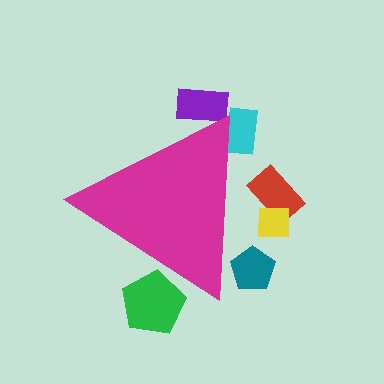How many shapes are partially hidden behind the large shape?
6 shapes are partially hidden.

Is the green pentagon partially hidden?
Yes, the green pentagon is partially hidden behind the magenta triangle.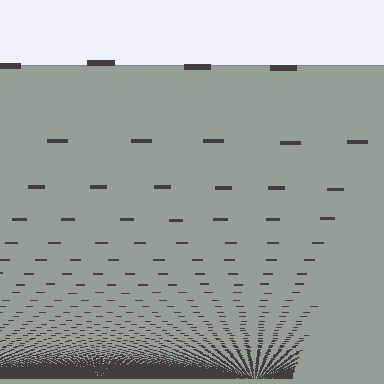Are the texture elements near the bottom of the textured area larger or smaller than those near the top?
Smaller. The gradient is inverted — elements near the bottom are smaller and denser.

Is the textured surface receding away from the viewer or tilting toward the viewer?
The surface appears to tilt toward the viewer. Texture elements get larger and sparser toward the top.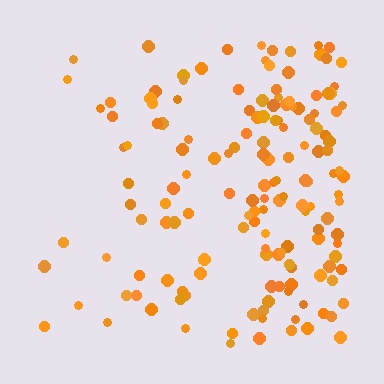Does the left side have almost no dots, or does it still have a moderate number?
Still a moderate number, just noticeably fewer than the right.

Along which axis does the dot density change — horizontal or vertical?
Horizontal.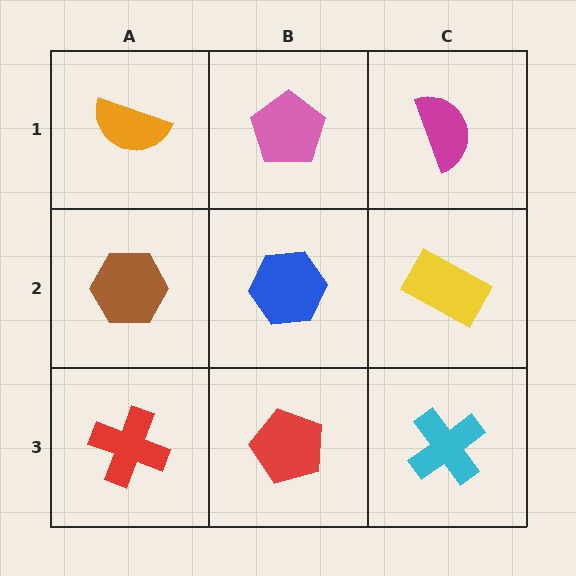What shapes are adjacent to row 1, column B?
A blue hexagon (row 2, column B), an orange semicircle (row 1, column A), a magenta semicircle (row 1, column C).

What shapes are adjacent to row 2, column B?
A pink pentagon (row 1, column B), a red pentagon (row 3, column B), a brown hexagon (row 2, column A), a yellow rectangle (row 2, column C).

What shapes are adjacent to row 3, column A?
A brown hexagon (row 2, column A), a red pentagon (row 3, column B).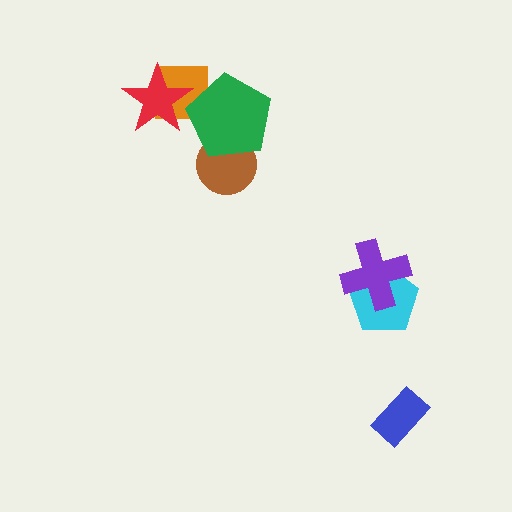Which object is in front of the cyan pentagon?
The purple cross is in front of the cyan pentagon.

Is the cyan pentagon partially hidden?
Yes, it is partially covered by another shape.